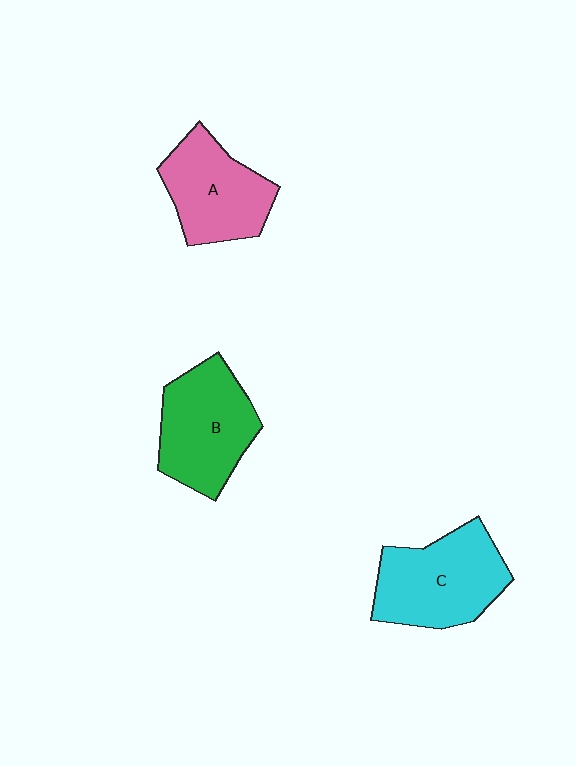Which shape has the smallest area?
Shape A (pink).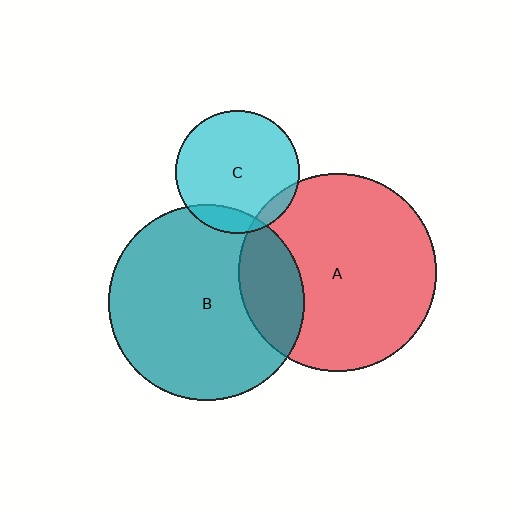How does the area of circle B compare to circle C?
Approximately 2.5 times.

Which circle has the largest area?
Circle A (red).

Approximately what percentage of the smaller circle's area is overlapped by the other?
Approximately 10%.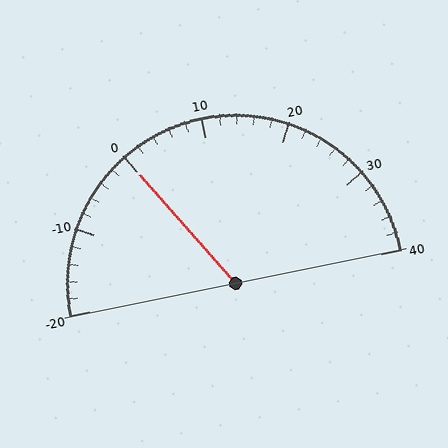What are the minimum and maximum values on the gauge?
The gauge ranges from -20 to 40.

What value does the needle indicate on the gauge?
The needle indicates approximately 0.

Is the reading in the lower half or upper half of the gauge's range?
The reading is in the lower half of the range (-20 to 40).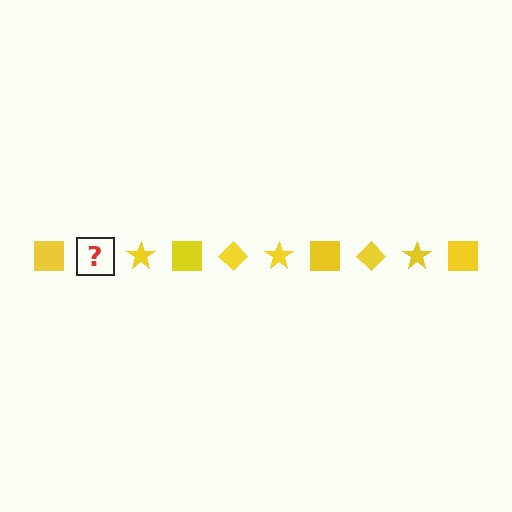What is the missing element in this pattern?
The missing element is a yellow diamond.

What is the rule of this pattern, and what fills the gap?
The rule is that the pattern cycles through square, diamond, star shapes in yellow. The gap should be filled with a yellow diamond.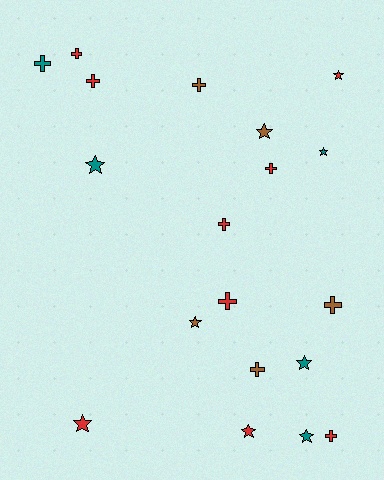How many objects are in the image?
There are 19 objects.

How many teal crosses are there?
There is 1 teal cross.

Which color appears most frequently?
Red, with 9 objects.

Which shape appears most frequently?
Cross, with 10 objects.